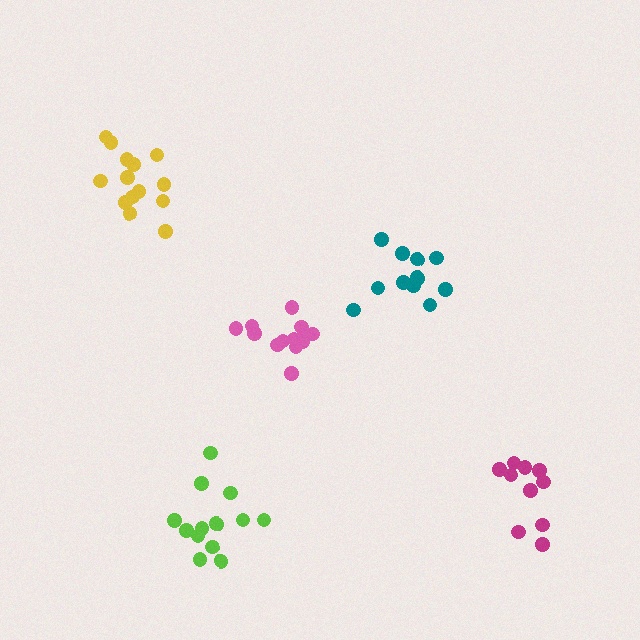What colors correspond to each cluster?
The clusters are colored: yellow, magenta, teal, lime, pink.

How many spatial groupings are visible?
There are 5 spatial groupings.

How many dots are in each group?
Group 1: 14 dots, Group 2: 10 dots, Group 3: 11 dots, Group 4: 13 dots, Group 5: 13 dots (61 total).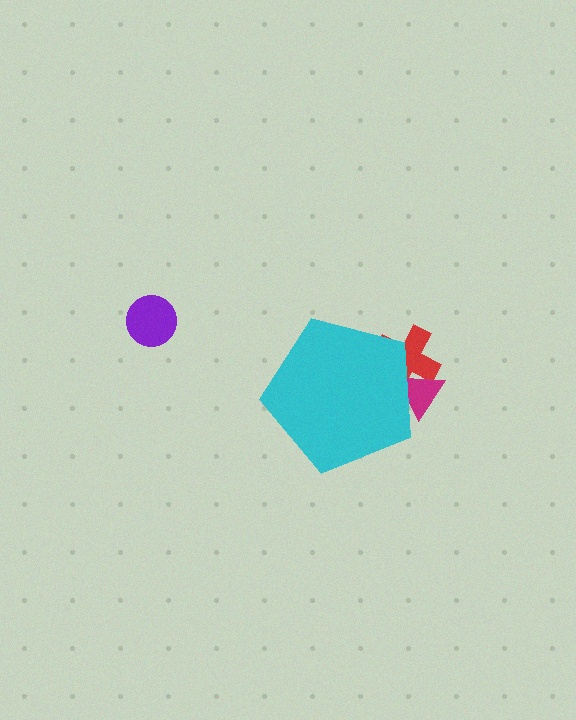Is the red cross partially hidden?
Yes, the red cross is partially hidden behind the cyan pentagon.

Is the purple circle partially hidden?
No, the purple circle is fully visible.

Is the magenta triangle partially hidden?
Yes, the magenta triangle is partially hidden behind the cyan pentagon.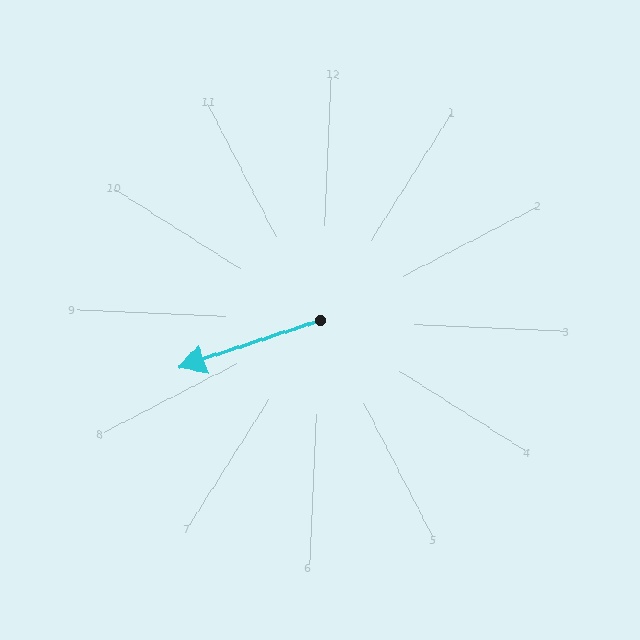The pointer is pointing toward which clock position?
Roughly 8 o'clock.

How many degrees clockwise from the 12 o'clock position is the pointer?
Approximately 249 degrees.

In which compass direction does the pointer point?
West.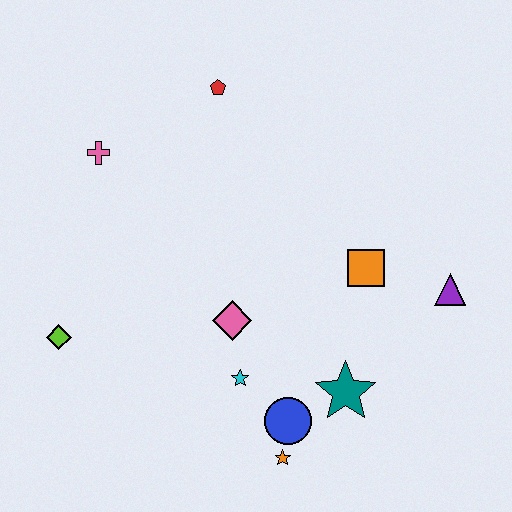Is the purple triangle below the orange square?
Yes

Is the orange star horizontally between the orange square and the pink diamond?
Yes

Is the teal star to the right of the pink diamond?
Yes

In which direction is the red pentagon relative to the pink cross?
The red pentagon is to the right of the pink cross.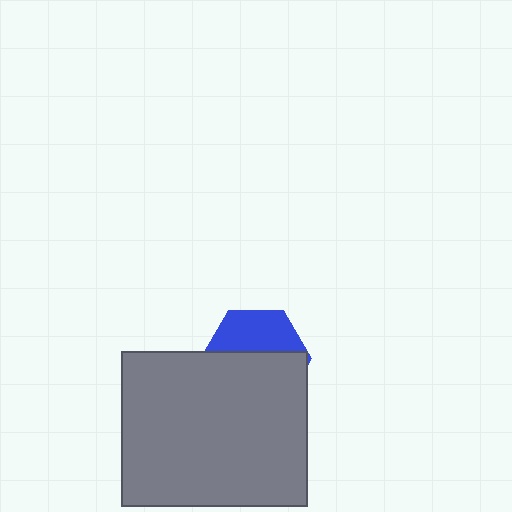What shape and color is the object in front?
The object in front is a gray rectangle.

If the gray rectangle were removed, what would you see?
You would see the complete blue hexagon.